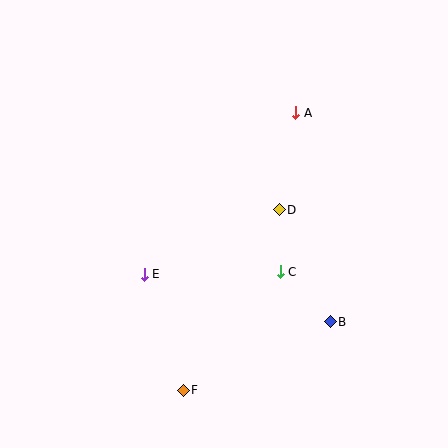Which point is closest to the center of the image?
Point D at (279, 210) is closest to the center.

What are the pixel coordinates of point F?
Point F is at (183, 390).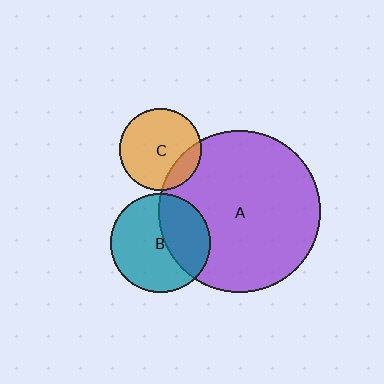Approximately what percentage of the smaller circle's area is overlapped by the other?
Approximately 20%.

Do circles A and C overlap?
Yes.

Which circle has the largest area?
Circle A (purple).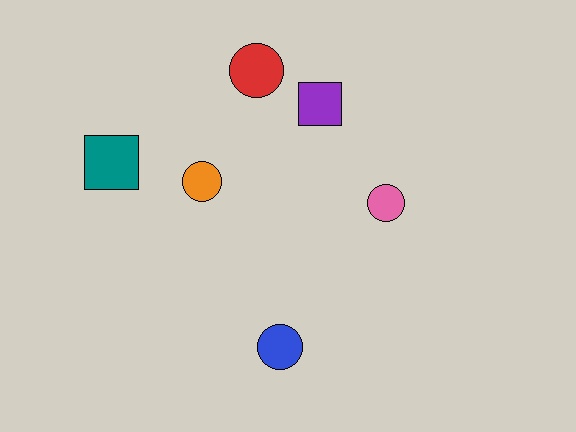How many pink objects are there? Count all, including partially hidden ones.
There is 1 pink object.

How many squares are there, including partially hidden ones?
There are 2 squares.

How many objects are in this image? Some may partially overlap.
There are 6 objects.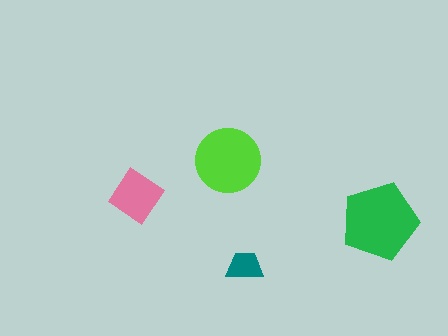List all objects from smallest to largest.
The teal trapezoid, the pink diamond, the lime circle, the green pentagon.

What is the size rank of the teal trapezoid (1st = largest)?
4th.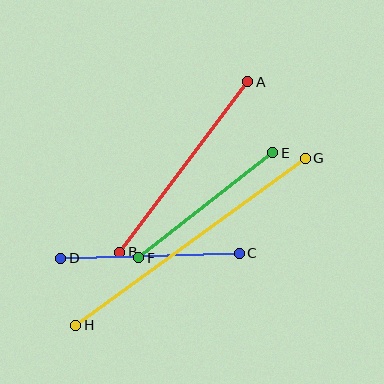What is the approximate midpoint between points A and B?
The midpoint is at approximately (184, 167) pixels.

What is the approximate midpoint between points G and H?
The midpoint is at approximately (191, 242) pixels.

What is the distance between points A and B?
The distance is approximately 213 pixels.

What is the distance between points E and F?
The distance is approximately 170 pixels.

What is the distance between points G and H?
The distance is approximately 284 pixels.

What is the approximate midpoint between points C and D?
The midpoint is at approximately (150, 256) pixels.